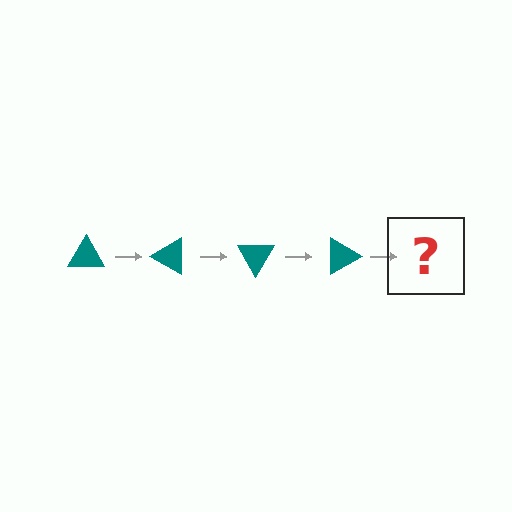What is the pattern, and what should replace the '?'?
The pattern is that the triangle rotates 30 degrees each step. The '?' should be a teal triangle rotated 120 degrees.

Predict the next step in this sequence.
The next step is a teal triangle rotated 120 degrees.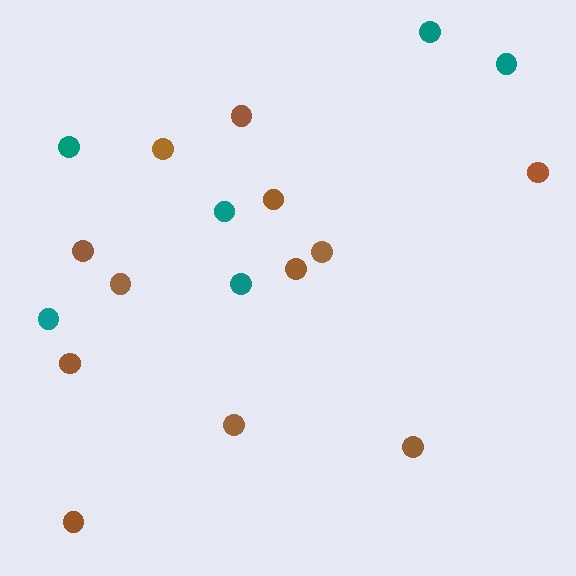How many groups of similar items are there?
There are 2 groups: one group of teal circles (6) and one group of brown circles (12).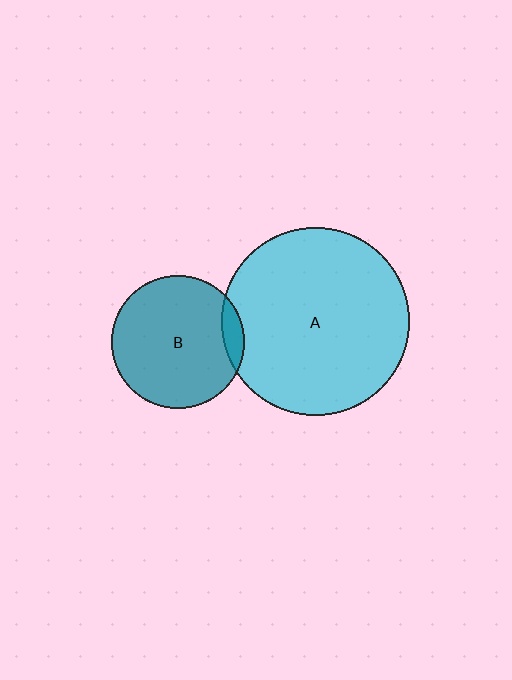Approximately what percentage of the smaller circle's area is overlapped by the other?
Approximately 10%.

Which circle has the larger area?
Circle A (cyan).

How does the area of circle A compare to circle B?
Approximately 2.0 times.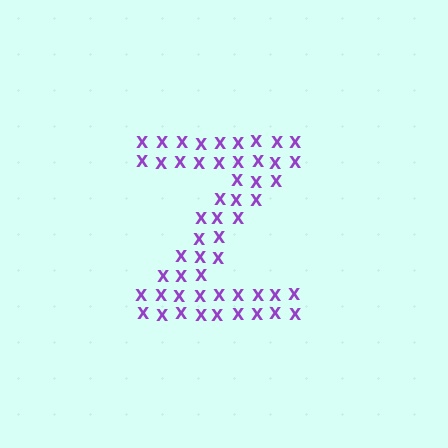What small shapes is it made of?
It is made of small letter X's.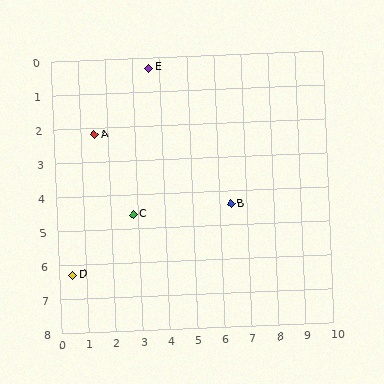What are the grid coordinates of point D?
Point D is at approximately (0.5, 6.3).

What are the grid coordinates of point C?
Point C is at approximately (2.8, 4.6).